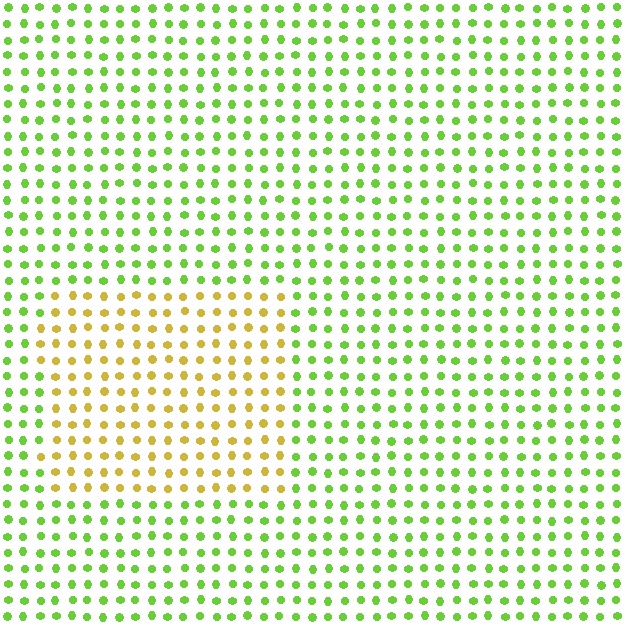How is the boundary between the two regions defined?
The boundary is defined purely by a slight shift in hue (about 50 degrees). Spacing, size, and orientation are identical on both sides.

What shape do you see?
I see a rectangle.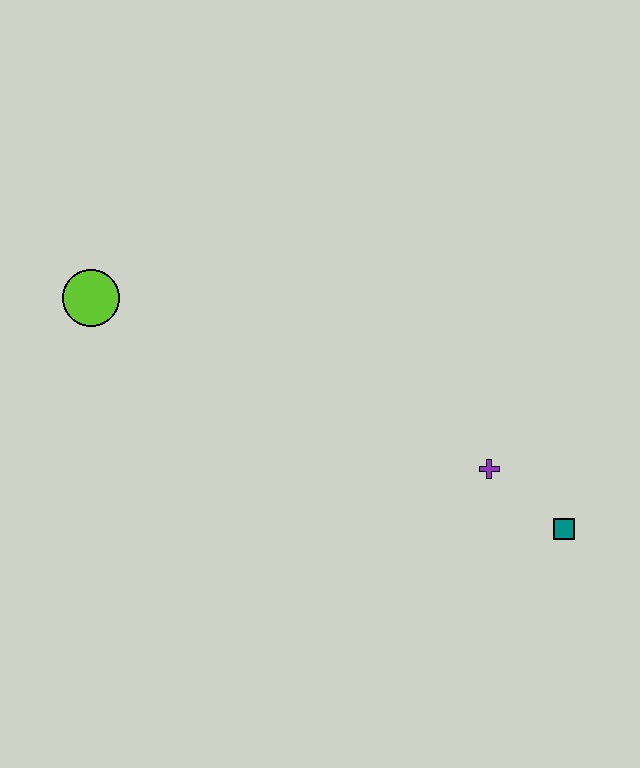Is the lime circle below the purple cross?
No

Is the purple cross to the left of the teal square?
Yes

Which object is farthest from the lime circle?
The teal square is farthest from the lime circle.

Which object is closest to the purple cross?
The teal square is closest to the purple cross.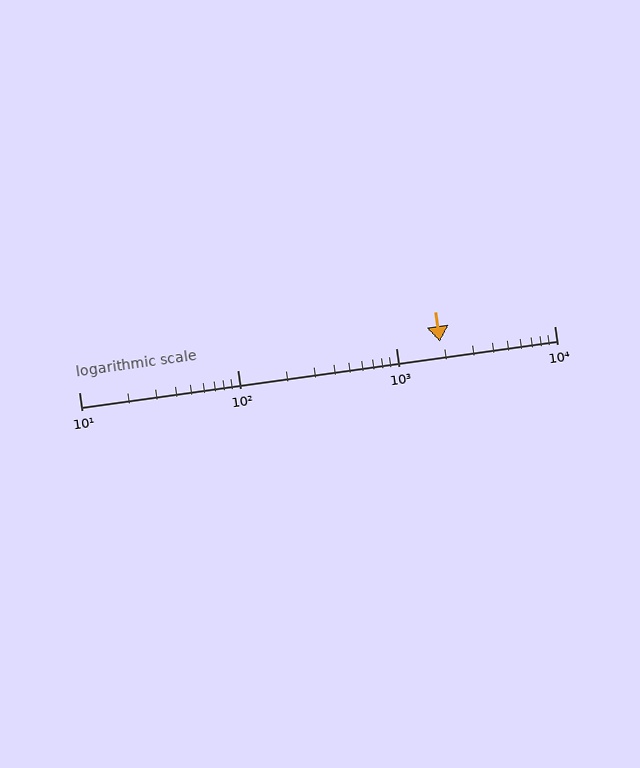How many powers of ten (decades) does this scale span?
The scale spans 3 decades, from 10 to 10000.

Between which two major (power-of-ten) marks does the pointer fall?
The pointer is between 1000 and 10000.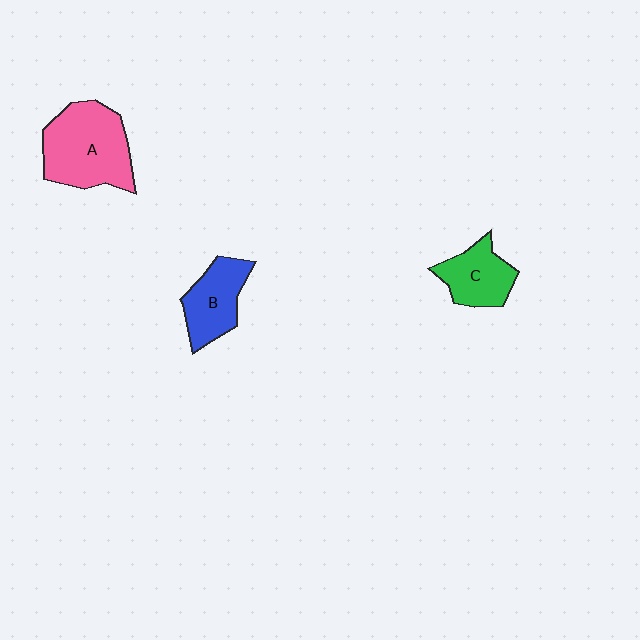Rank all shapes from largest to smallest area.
From largest to smallest: A (pink), B (blue), C (green).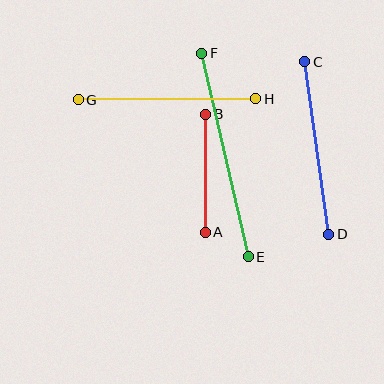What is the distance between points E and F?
The distance is approximately 209 pixels.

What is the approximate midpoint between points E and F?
The midpoint is at approximately (225, 155) pixels.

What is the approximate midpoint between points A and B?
The midpoint is at approximately (205, 173) pixels.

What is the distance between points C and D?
The distance is approximately 174 pixels.